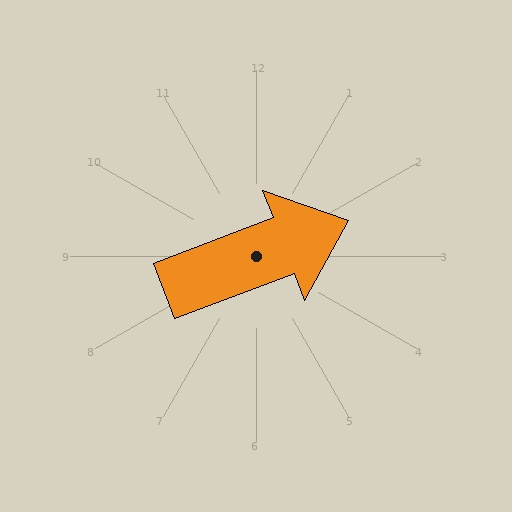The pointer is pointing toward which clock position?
Roughly 2 o'clock.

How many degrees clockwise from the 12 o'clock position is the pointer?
Approximately 69 degrees.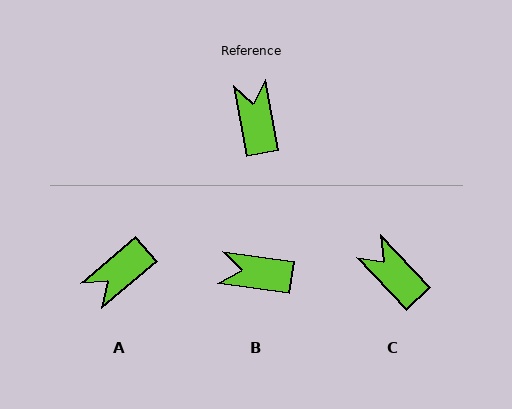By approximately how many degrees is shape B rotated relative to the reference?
Approximately 71 degrees counter-clockwise.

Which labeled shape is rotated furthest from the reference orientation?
A, about 120 degrees away.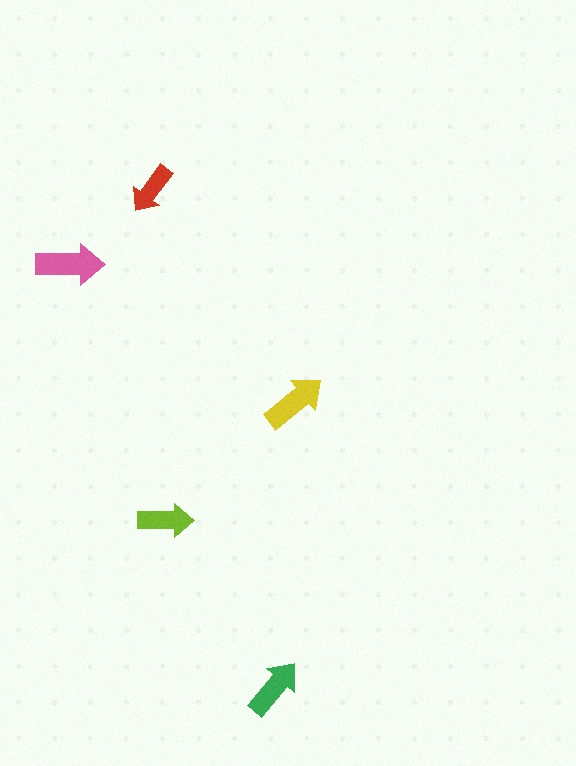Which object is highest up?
The red arrow is topmost.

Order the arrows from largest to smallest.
the pink one, the yellow one, the green one, the lime one, the red one.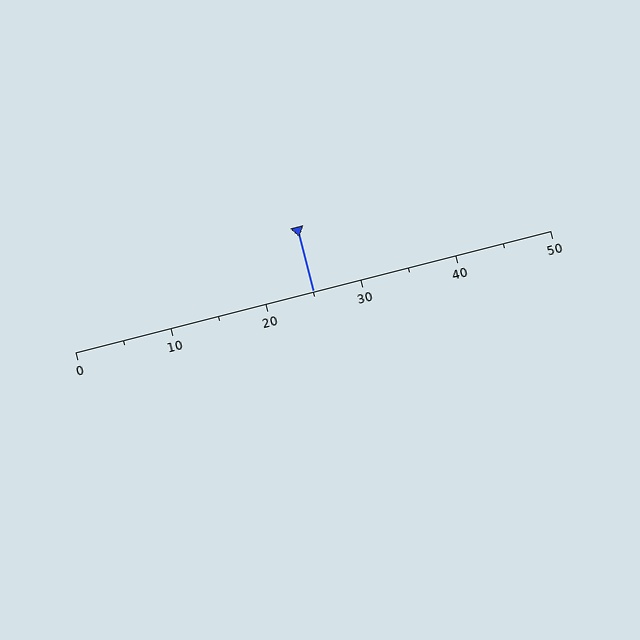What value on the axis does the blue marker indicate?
The marker indicates approximately 25.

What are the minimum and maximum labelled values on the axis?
The axis runs from 0 to 50.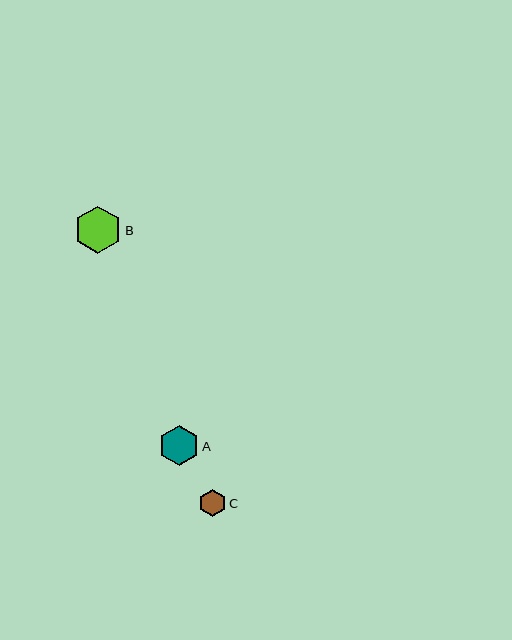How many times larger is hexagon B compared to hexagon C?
Hexagon B is approximately 1.7 times the size of hexagon C.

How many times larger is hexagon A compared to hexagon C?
Hexagon A is approximately 1.5 times the size of hexagon C.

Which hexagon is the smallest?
Hexagon C is the smallest with a size of approximately 27 pixels.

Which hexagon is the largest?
Hexagon B is the largest with a size of approximately 48 pixels.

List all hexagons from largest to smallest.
From largest to smallest: B, A, C.